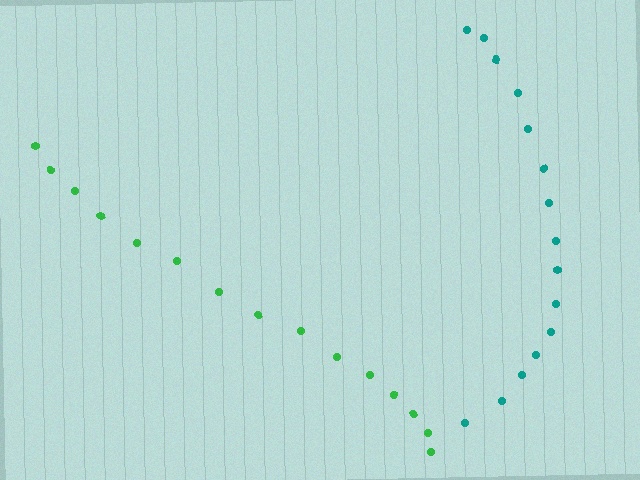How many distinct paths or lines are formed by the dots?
There are 2 distinct paths.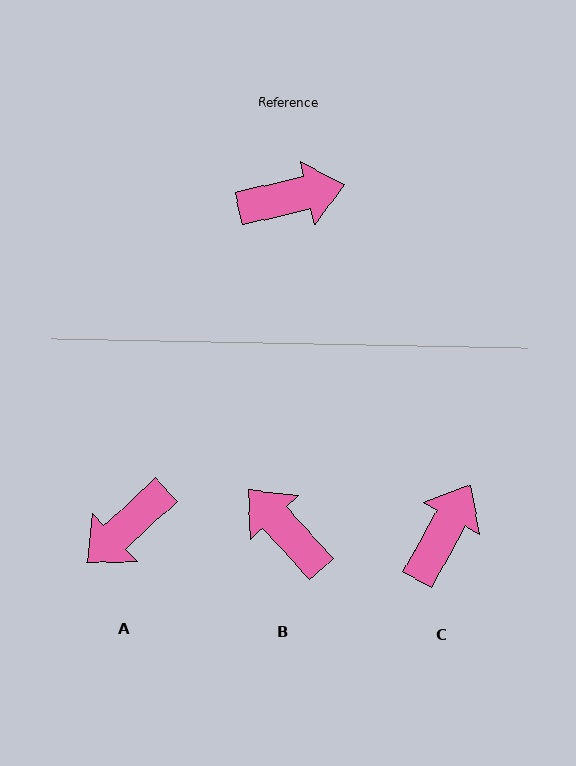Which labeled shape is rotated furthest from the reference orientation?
A, about 150 degrees away.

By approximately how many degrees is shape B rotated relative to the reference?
Approximately 120 degrees counter-clockwise.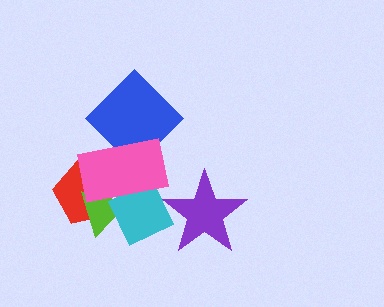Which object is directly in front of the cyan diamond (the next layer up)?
The pink rectangle is directly in front of the cyan diamond.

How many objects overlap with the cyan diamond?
4 objects overlap with the cyan diamond.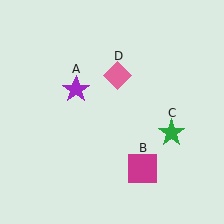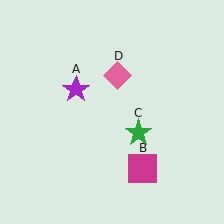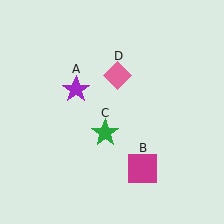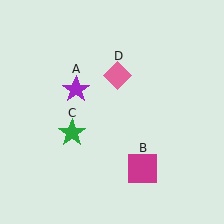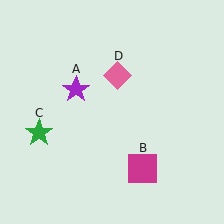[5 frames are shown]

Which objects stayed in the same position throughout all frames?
Purple star (object A) and magenta square (object B) and pink diamond (object D) remained stationary.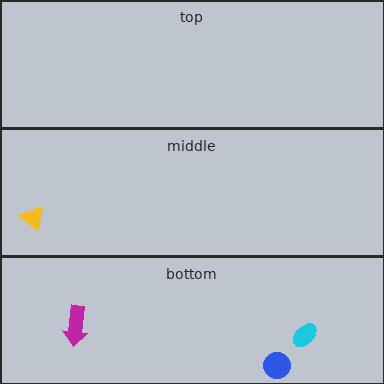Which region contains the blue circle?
The bottom region.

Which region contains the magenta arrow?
The bottom region.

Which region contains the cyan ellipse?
The bottom region.